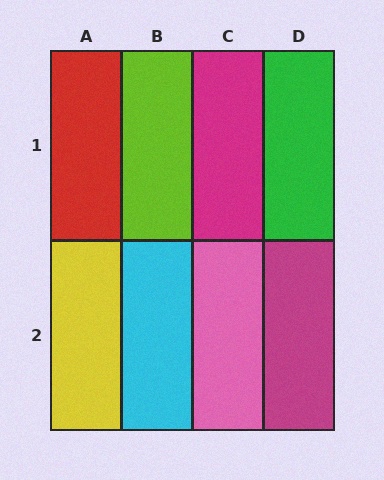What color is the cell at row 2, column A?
Yellow.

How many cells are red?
1 cell is red.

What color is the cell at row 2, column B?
Cyan.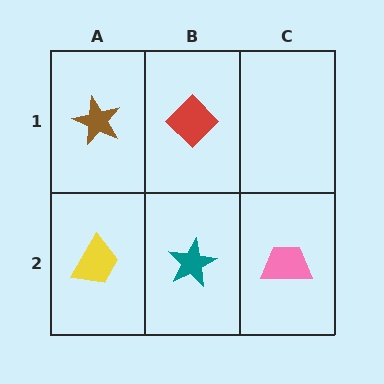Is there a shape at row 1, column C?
No, that cell is empty.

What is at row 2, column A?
A yellow trapezoid.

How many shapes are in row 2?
3 shapes.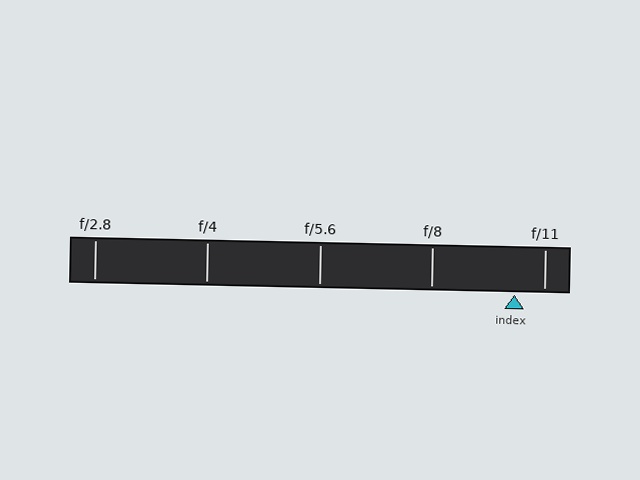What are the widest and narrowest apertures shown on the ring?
The widest aperture shown is f/2.8 and the narrowest is f/11.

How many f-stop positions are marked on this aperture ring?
There are 5 f-stop positions marked.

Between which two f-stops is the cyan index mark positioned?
The index mark is between f/8 and f/11.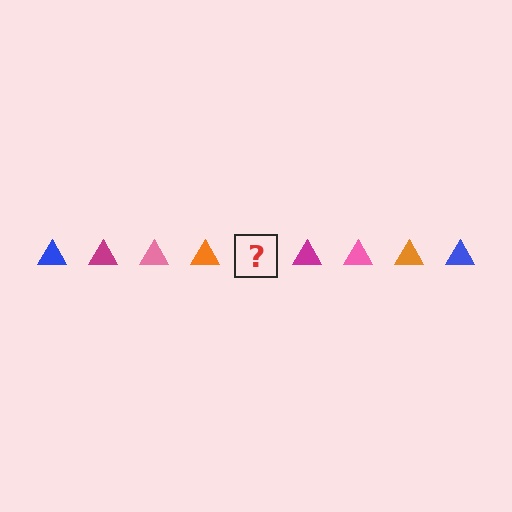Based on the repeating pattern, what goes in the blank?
The blank should be a blue triangle.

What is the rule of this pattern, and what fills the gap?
The rule is that the pattern cycles through blue, magenta, pink, orange triangles. The gap should be filled with a blue triangle.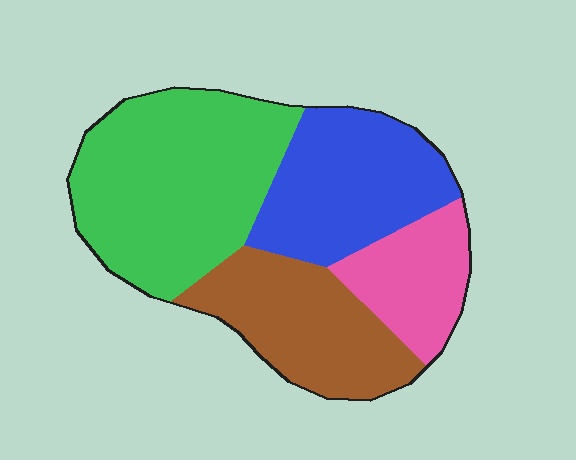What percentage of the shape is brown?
Brown takes up about one quarter (1/4) of the shape.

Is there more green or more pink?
Green.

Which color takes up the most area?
Green, at roughly 40%.